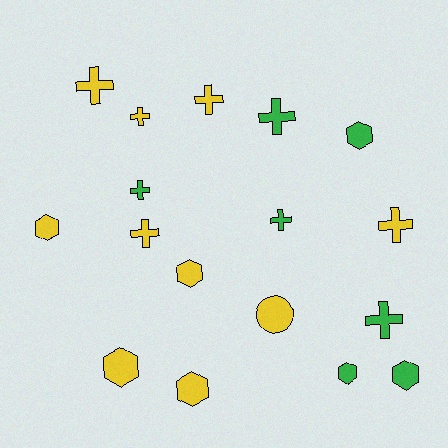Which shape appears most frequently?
Cross, with 9 objects.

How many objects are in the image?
There are 17 objects.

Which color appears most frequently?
Yellow, with 10 objects.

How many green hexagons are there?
There are 3 green hexagons.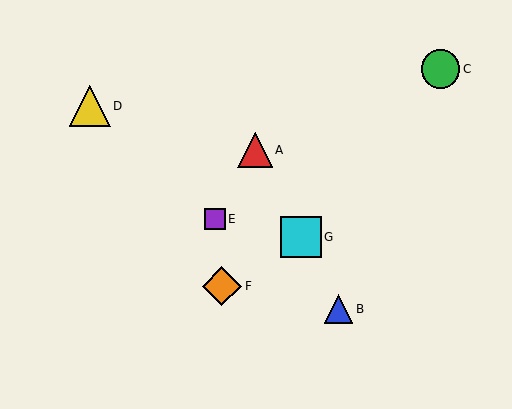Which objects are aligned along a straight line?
Objects A, B, G are aligned along a straight line.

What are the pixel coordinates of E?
Object E is at (215, 219).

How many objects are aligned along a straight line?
3 objects (A, B, G) are aligned along a straight line.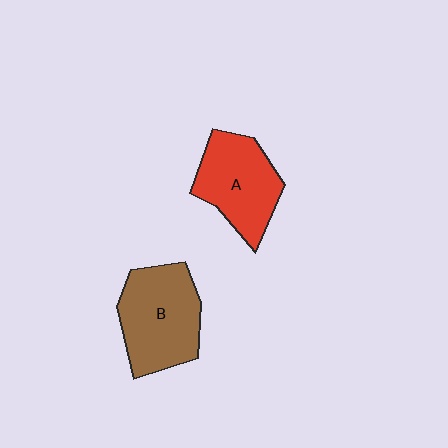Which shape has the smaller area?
Shape A (red).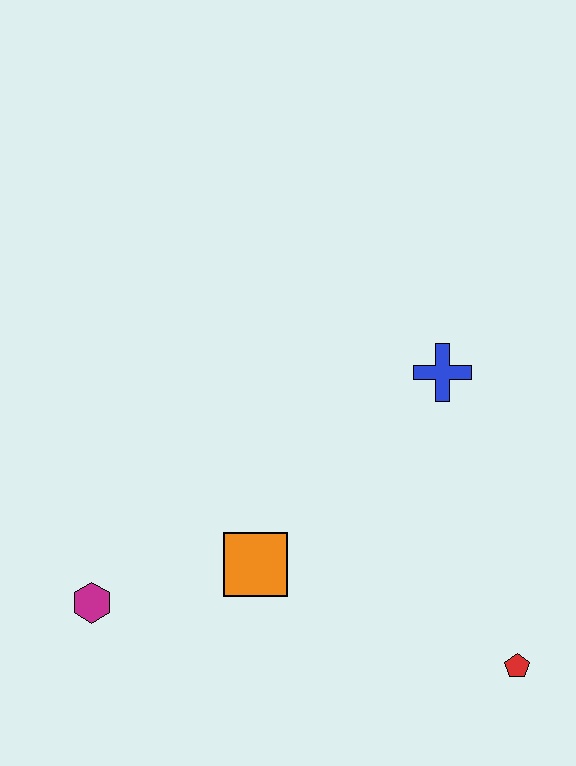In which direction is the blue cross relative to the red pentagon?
The blue cross is above the red pentagon.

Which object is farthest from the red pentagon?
The magenta hexagon is farthest from the red pentagon.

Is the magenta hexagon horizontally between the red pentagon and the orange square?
No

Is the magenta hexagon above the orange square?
No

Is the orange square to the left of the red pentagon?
Yes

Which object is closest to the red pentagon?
The orange square is closest to the red pentagon.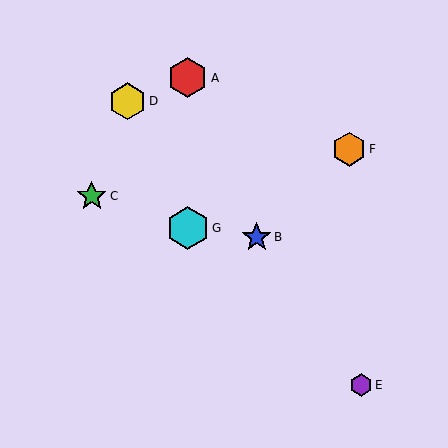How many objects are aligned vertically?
2 objects (A, G) are aligned vertically.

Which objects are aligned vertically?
Objects A, G are aligned vertically.